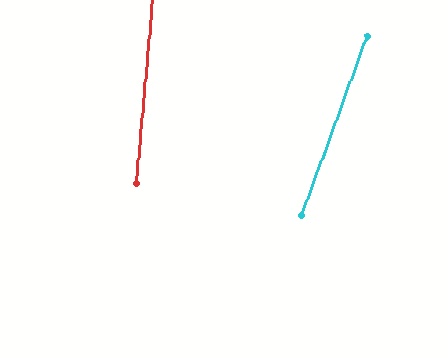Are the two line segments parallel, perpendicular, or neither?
Neither parallel nor perpendicular — they differ by about 15°.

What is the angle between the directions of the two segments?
Approximately 15 degrees.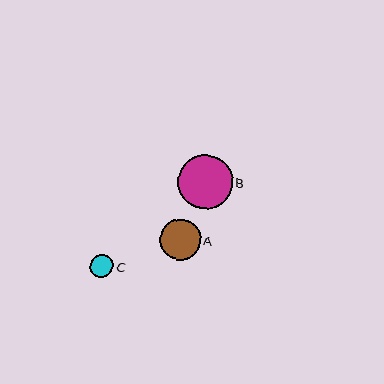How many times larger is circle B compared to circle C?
Circle B is approximately 2.4 times the size of circle C.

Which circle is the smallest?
Circle C is the smallest with a size of approximately 23 pixels.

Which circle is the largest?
Circle B is the largest with a size of approximately 54 pixels.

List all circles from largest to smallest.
From largest to smallest: B, A, C.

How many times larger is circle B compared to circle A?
Circle B is approximately 1.3 times the size of circle A.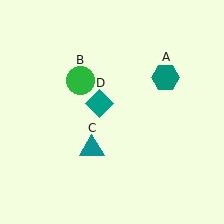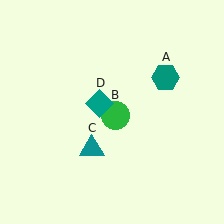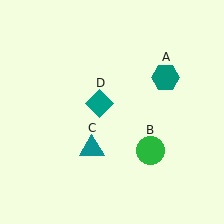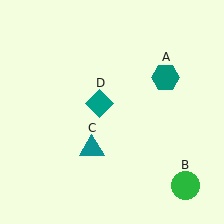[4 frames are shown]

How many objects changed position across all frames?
1 object changed position: green circle (object B).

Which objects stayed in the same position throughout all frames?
Teal hexagon (object A) and teal triangle (object C) and teal diamond (object D) remained stationary.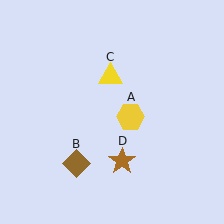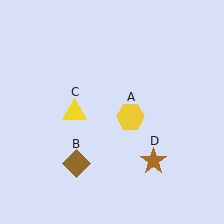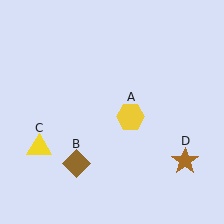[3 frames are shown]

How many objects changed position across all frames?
2 objects changed position: yellow triangle (object C), brown star (object D).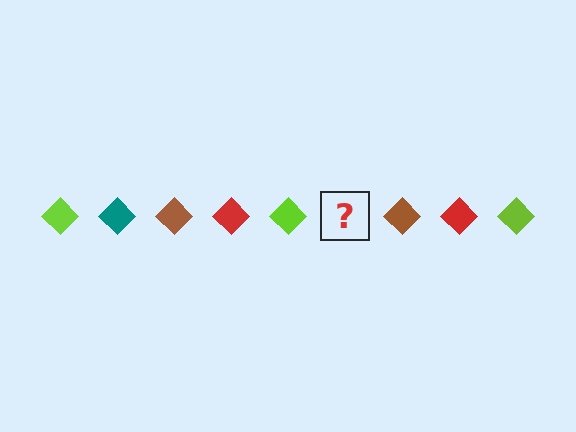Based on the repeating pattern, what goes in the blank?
The blank should be a teal diamond.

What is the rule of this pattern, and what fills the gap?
The rule is that the pattern cycles through lime, teal, brown, red diamonds. The gap should be filled with a teal diamond.